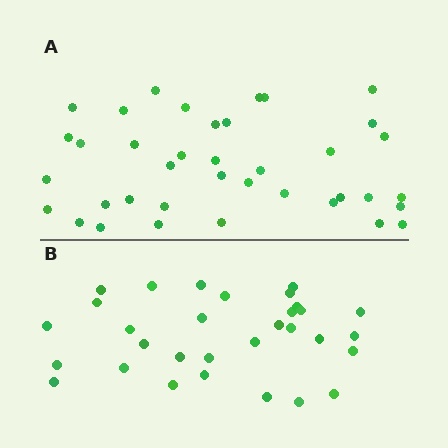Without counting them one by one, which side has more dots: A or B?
Region A (the top region) has more dots.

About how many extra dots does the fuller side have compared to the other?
Region A has roughly 8 or so more dots than region B.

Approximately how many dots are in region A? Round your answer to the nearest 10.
About 40 dots. (The exact count is 38, which rounds to 40.)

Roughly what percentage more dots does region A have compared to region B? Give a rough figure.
About 25% more.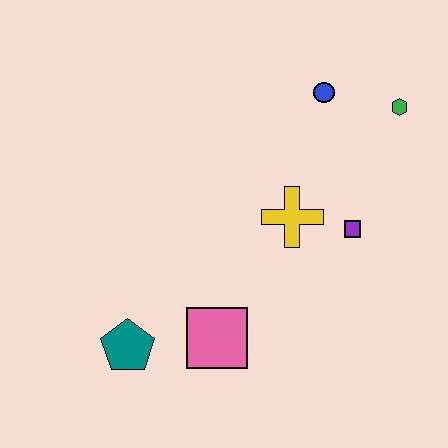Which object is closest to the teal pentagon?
The pink square is closest to the teal pentagon.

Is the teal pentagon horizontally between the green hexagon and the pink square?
No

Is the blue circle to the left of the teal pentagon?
No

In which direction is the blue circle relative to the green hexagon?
The blue circle is to the left of the green hexagon.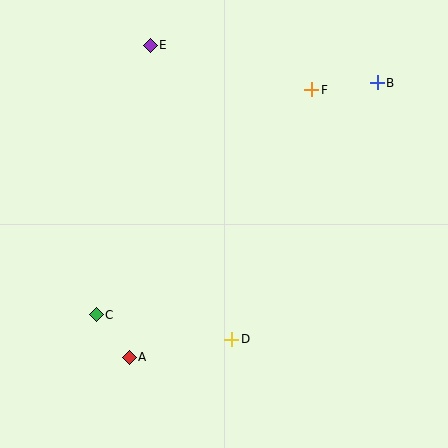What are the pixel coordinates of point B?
Point B is at (377, 83).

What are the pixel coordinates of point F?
Point F is at (312, 90).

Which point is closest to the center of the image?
Point D at (232, 339) is closest to the center.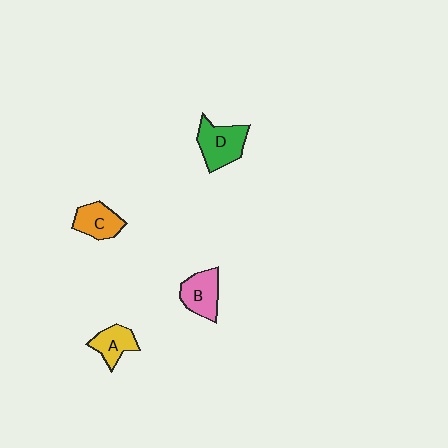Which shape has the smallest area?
Shape A (yellow).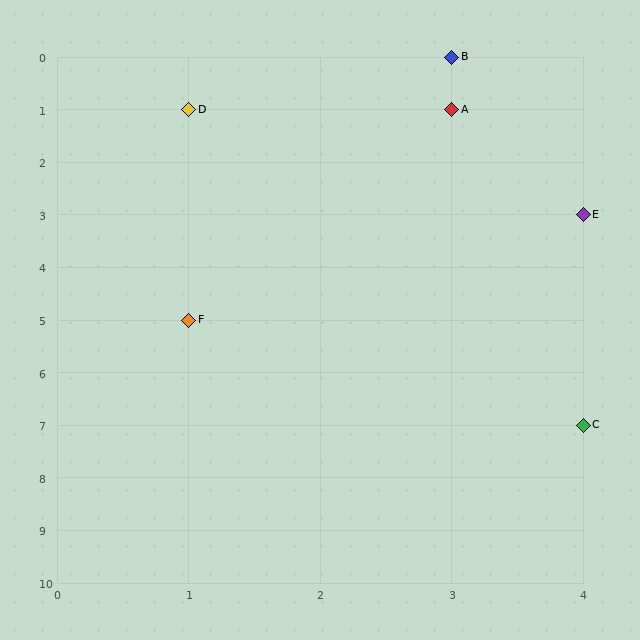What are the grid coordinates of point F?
Point F is at grid coordinates (1, 5).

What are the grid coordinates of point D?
Point D is at grid coordinates (1, 1).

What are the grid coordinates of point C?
Point C is at grid coordinates (4, 7).